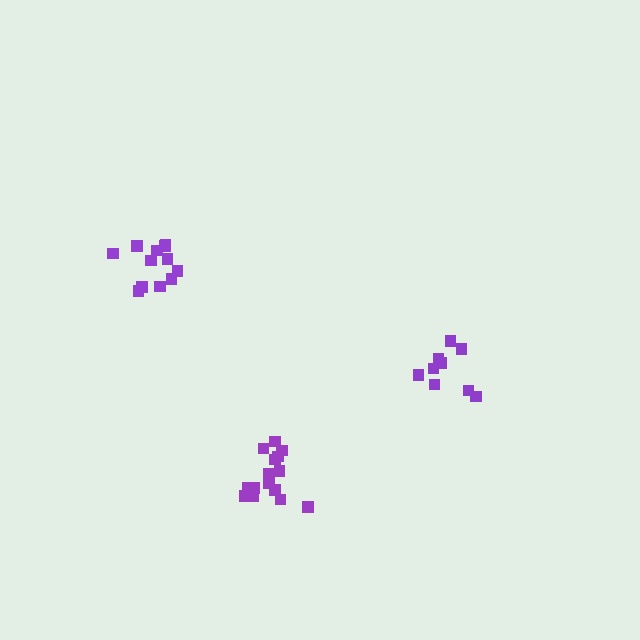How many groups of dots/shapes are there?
There are 3 groups.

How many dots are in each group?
Group 1: 15 dots, Group 2: 12 dots, Group 3: 9 dots (36 total).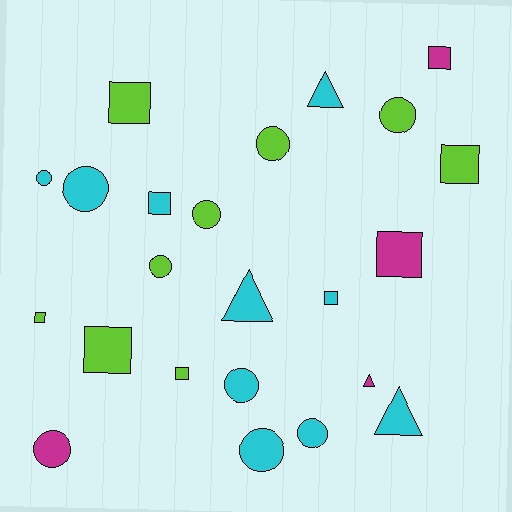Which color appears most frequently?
Cyan, with 10 objects.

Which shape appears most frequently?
Circle, with 10 objects.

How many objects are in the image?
There are 23 objects.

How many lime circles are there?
There are 4 lime circles.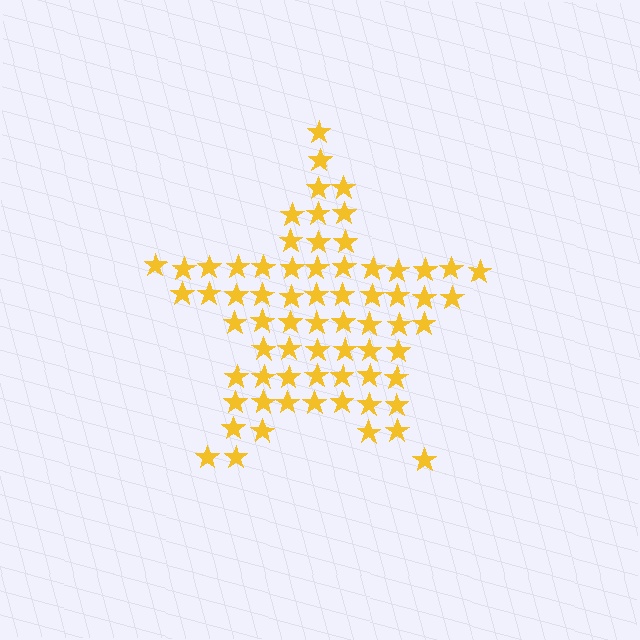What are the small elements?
The small elements are stars.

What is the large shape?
The large shape is a star.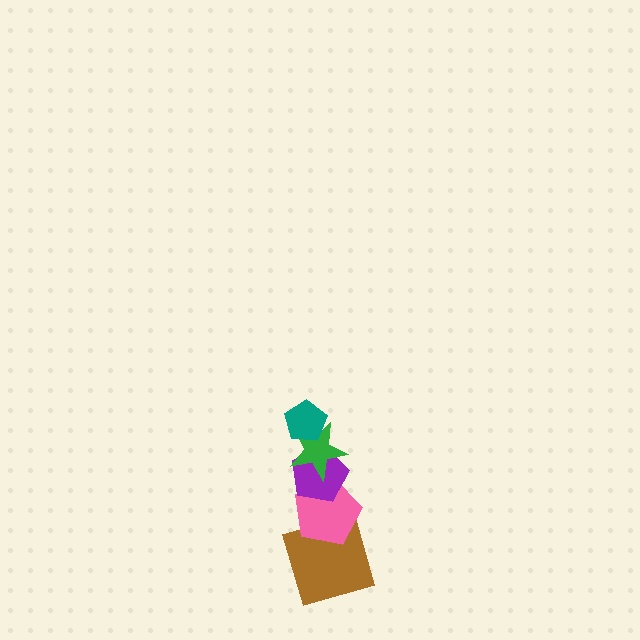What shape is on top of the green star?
The teal pentagon is on top of the green star.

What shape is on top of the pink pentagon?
The purple pentagon is on top of the pink pentagon.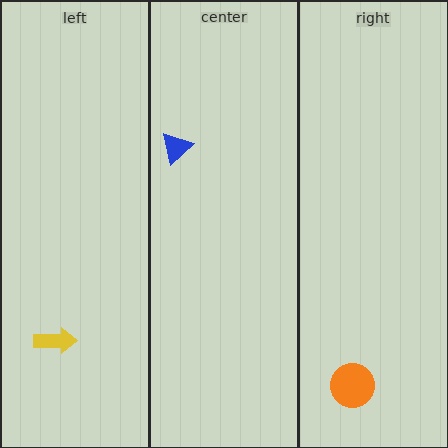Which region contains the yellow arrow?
The left region.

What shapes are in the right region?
The orange circle.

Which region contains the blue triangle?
The center region.